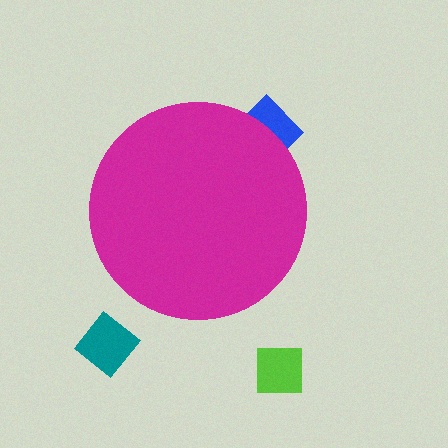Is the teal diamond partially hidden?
No, the teal diamond is fully visible.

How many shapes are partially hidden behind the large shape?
1 shape is partially hidden.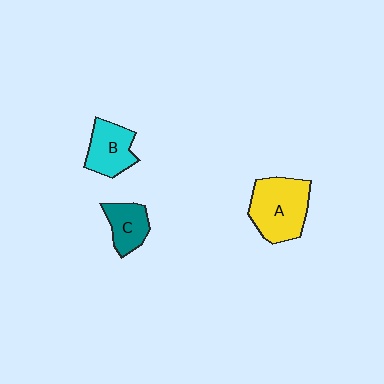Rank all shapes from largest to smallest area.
From largest to smallest: A (yellow), B (cyan), C (teal).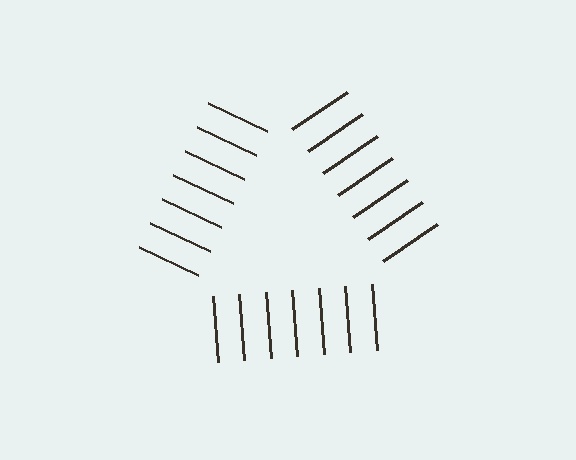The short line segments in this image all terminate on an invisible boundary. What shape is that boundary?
An illusory triangle — the line segments terminate on its edges but no continuous stroke is drawn.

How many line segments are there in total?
21 — 7 along each of the 3 edges.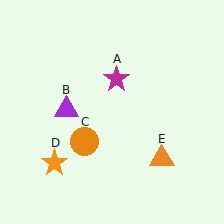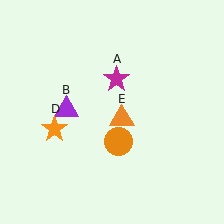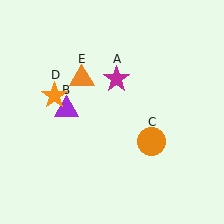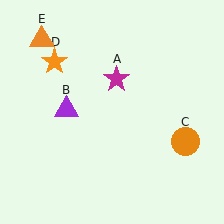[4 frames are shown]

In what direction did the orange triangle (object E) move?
The orange triangle (object E) moved up and to the left.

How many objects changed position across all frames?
3 objects changed position: orange circle (object C), orange star (object D), orange triangle (object E).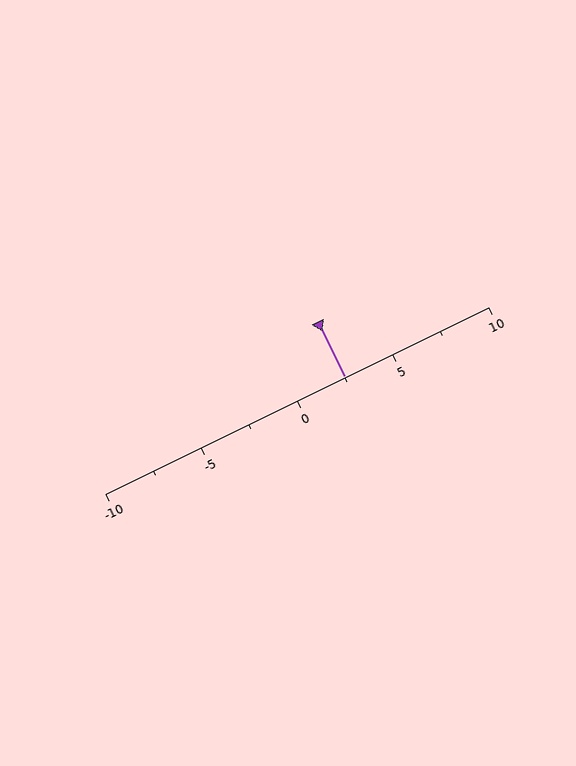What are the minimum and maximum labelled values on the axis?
The axis runs from -10 to 10.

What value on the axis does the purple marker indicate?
The marker indicates approximately 2.5.